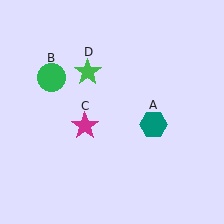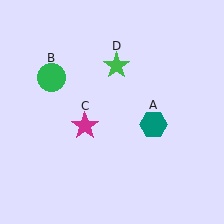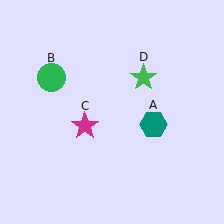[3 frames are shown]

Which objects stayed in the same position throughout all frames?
Teal hexagon (object A) and green circle (object B) and magenta star (object C) remained stationary.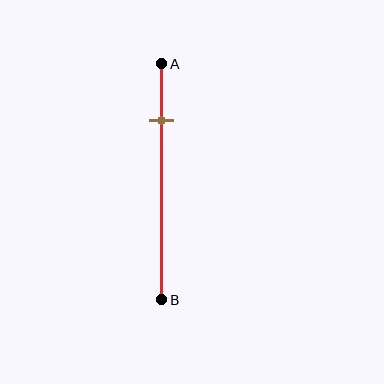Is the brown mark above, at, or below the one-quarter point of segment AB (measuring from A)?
The brown mark is approximately at the one-quarter point of segment AB.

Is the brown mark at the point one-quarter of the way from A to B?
Yes, the mark is approximately at the one-quarter point.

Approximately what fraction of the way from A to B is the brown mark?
The brown mark is approximately 25% of the way from A to B.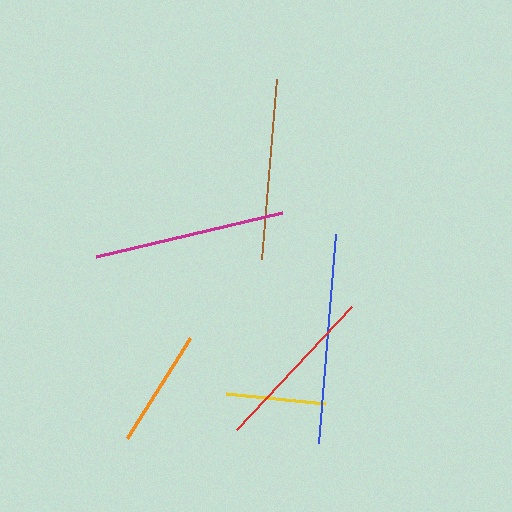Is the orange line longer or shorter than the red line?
The red line is longer than the orange line.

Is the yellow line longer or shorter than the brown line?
The brown line is longer than the yellow line.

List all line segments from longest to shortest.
From longest to shortest: blue, magenta, brown, red, orange, yellow.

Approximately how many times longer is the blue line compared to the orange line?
The blue line is approximately 1.8 times the length of the orange line.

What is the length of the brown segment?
The brown segment is approximately 180 pixels long.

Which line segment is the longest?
The blue line is the longest at approximately 210 pixels.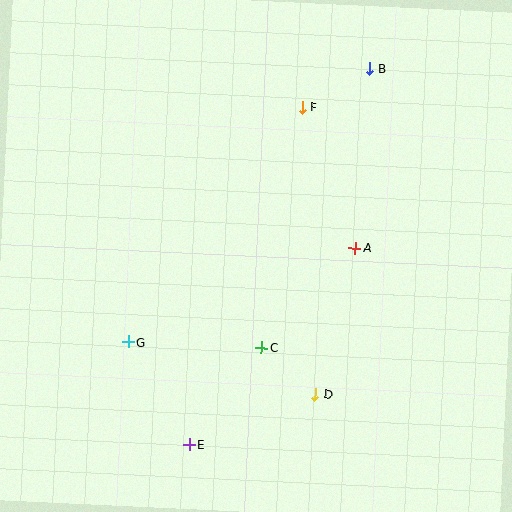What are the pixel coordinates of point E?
Point E is at (190, 445).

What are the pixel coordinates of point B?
Point B is at (369, 68).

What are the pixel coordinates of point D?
Point D is at (315, 394).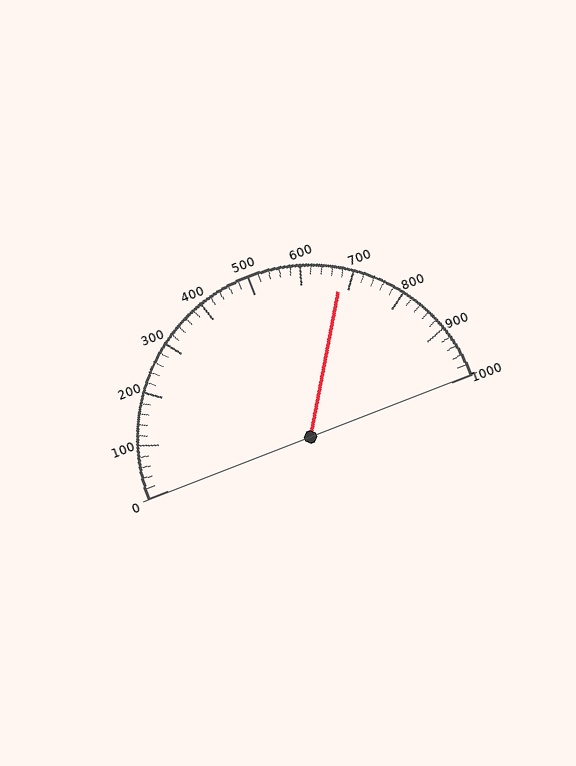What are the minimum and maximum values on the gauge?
The gauge ranges from 0 to 1000.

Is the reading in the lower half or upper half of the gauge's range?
The reading is in the upper half of the range (0 to 1000).